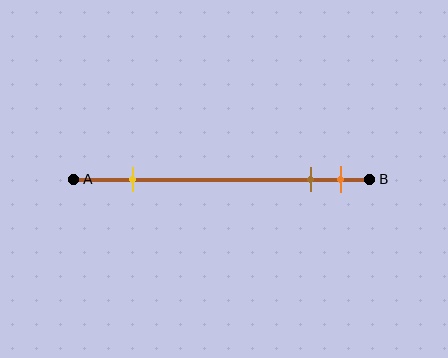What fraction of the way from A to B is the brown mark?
The brown mark is approximately 80% (0.8) of the way from A to B.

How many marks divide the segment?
There are 3 marks dividing the segment.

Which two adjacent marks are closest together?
The brown and orange marks are the closest adjacent pair.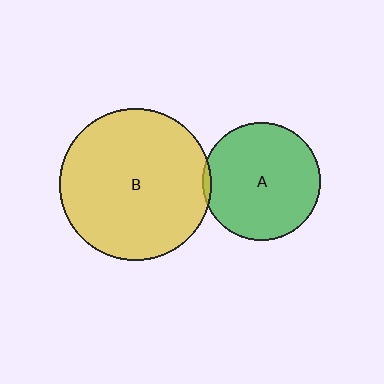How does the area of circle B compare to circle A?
Approximately 1.7 times.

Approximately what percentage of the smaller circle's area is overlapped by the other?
Approximately 5%.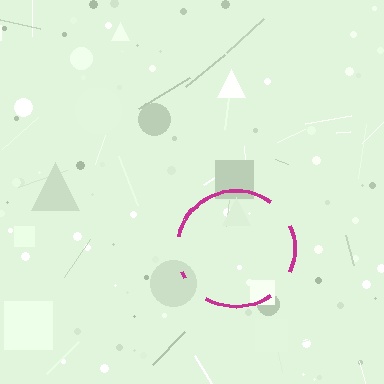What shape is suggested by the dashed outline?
The dashed outline suggests a circle.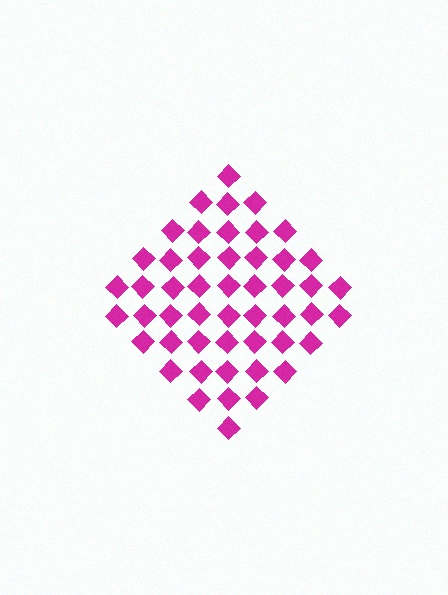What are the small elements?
The small elements are diamonds.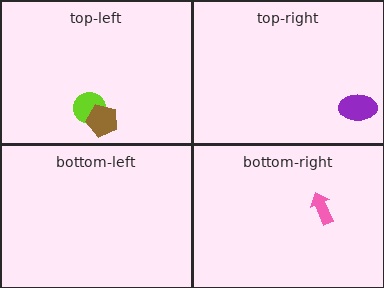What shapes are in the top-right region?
The purple ellipse.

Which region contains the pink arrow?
The bottom-right region.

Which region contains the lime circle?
The top-left region.